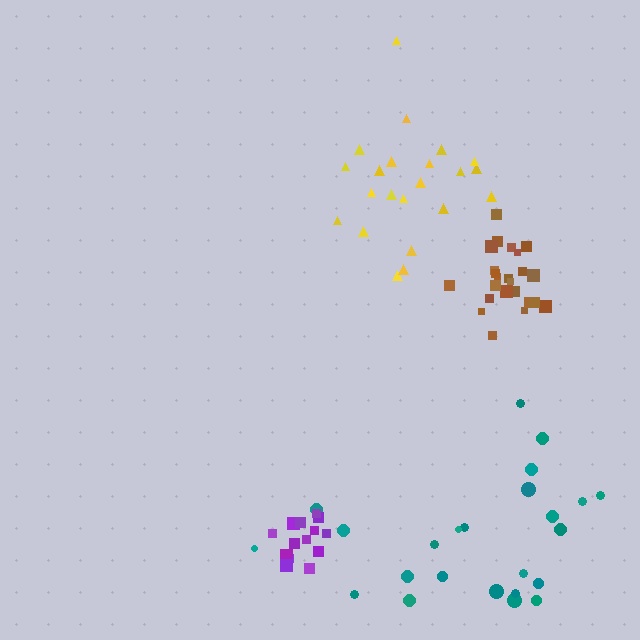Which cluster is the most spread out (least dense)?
Teal.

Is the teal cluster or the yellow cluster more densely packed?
Yellow.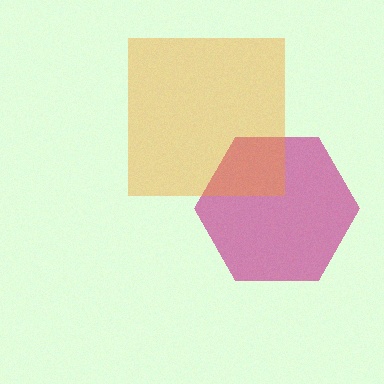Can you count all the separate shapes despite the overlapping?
Yes, there are 2 separate shapes.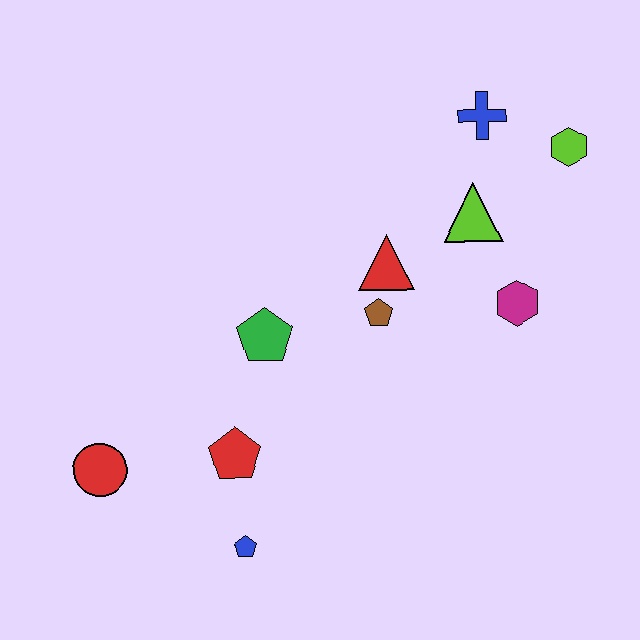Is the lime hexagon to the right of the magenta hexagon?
Yes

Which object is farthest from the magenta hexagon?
The red circle is farthest from the magenta hexagon.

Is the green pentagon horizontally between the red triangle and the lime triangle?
No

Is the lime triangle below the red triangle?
No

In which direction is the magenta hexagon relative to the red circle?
The magenta hexagon is to the right of the red circle.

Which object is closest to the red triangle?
The brown pentagon is closest to the red triangle.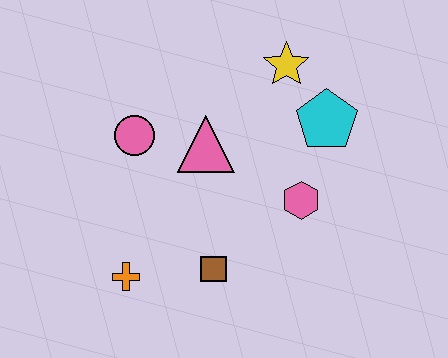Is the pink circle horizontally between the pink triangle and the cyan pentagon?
No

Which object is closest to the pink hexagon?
The cyan pentagon is closest to the pink hexagon.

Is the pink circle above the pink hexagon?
Yes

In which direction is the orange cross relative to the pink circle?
The orange cross is below the pink circle.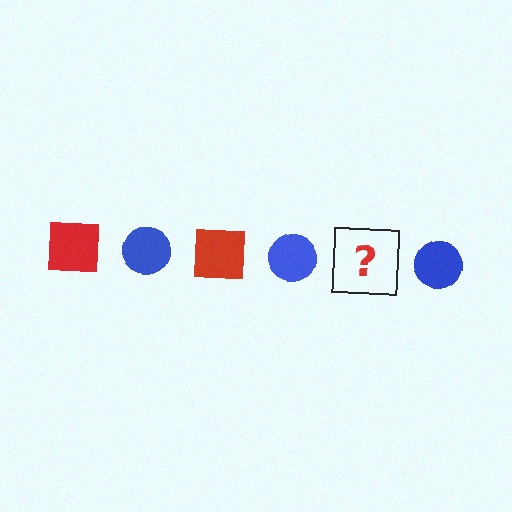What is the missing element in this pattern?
The missing element is a red square.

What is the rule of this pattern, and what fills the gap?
The rule is that the pattern alternates between red square and blue circle. The gap should be filled with a red square.